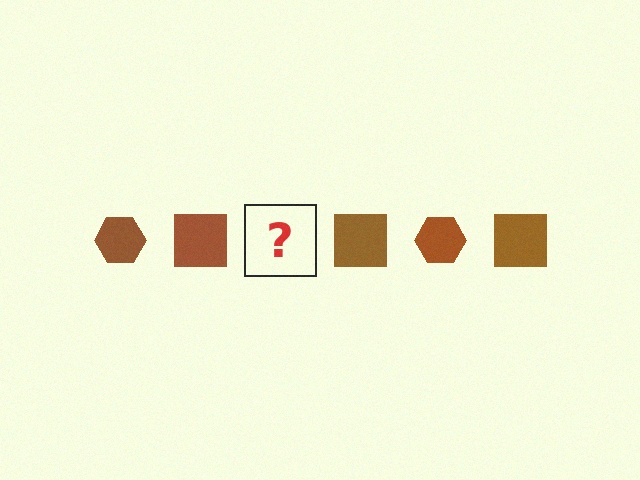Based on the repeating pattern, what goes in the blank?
The blank should be a brown hexagon.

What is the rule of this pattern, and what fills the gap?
The rule is that the pattern cycles through hexagon, square shapes in brown. The gap should be filled with a brown hexagon.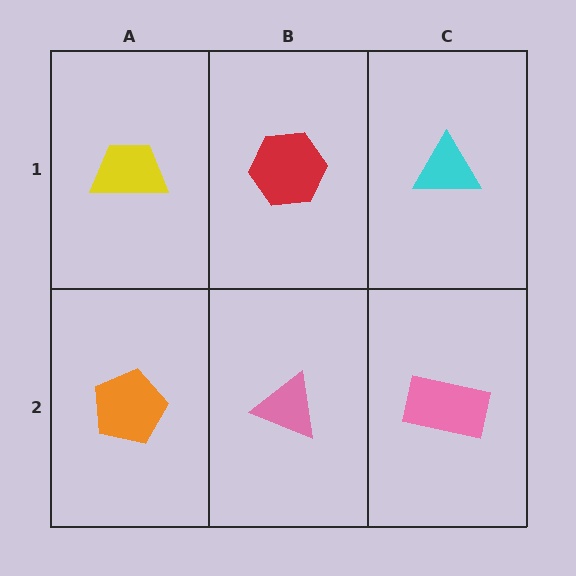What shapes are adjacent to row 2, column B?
A red hexagon (row 1, column B), an orange pentagon (row 2, column A), a pink rectangle (row 2, column C).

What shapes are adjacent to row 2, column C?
A cyan triangle (row 1, column C), a pink triangle (row 2, column B).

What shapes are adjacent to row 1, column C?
A pink rectangle (row 2, column C), a red hexagon (row 1, column B).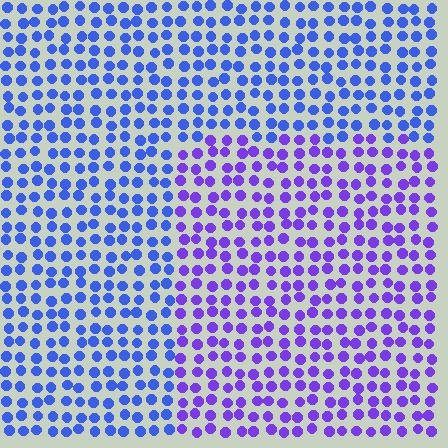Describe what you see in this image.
The image is filled with small blue elements in a uniform arrangement. A rectangle-shaped region is visible where the elements are tinted to a slightly different hue, forming a subtle color boundary.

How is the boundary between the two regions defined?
The boundary is defined purely by a slight shift in hue (about 35 degrees). Spacing, size, and orientation are identical on both sides.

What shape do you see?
I see a rectangle.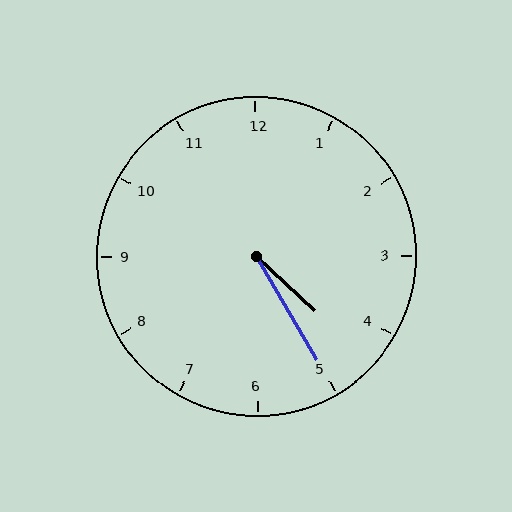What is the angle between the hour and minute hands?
Approximately 18 degrees.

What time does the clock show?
4:25.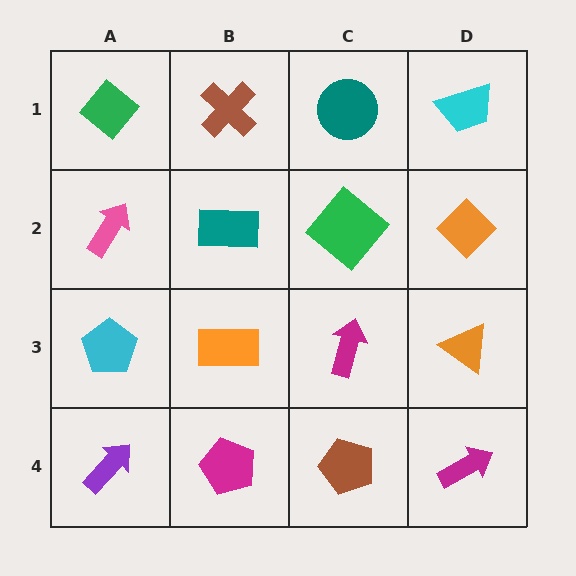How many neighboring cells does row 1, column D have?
2.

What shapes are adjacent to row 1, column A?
A pink arrow (row 2, column A), a brown cross (row 1, column B).